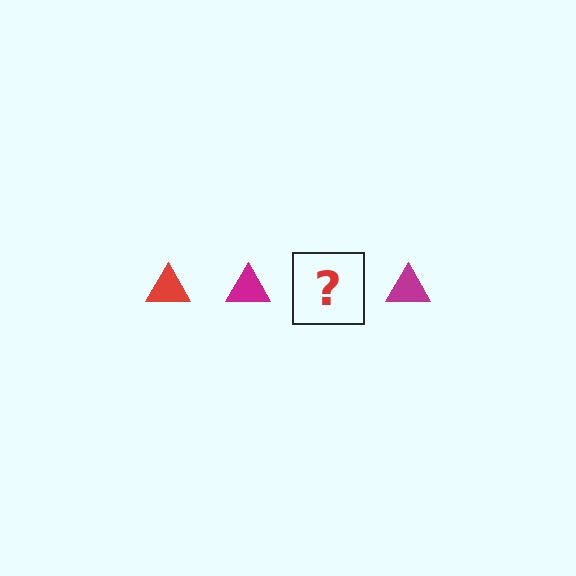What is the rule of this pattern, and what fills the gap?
The rule is that the pattern cycles through red, magenta triangles. The gap should be filled with a red triangle.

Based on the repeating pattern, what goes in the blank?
The blank should be a red triangle.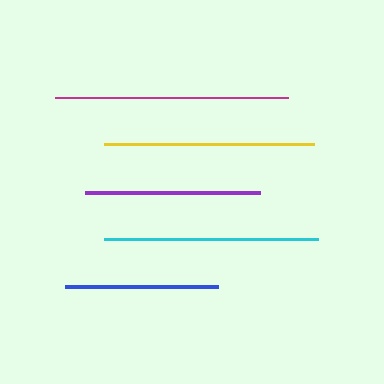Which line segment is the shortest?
The blue line is the shortest at approximately 154 pixels.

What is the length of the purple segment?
The purple segment is approximately 174 pixels long.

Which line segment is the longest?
The magenta line is the longest at approximately 234 pixels.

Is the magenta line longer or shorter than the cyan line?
The magenta line is longer than the cyan line.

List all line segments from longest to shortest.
From longest to shortest: magenta, cyan, yellow, purple, blue.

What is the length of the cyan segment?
The cyan segment is approximately 214 pixels long.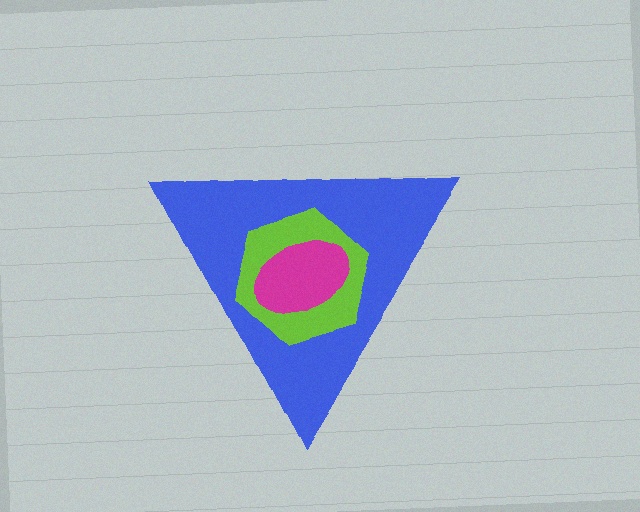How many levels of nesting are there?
3.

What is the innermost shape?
The magenta ellipse.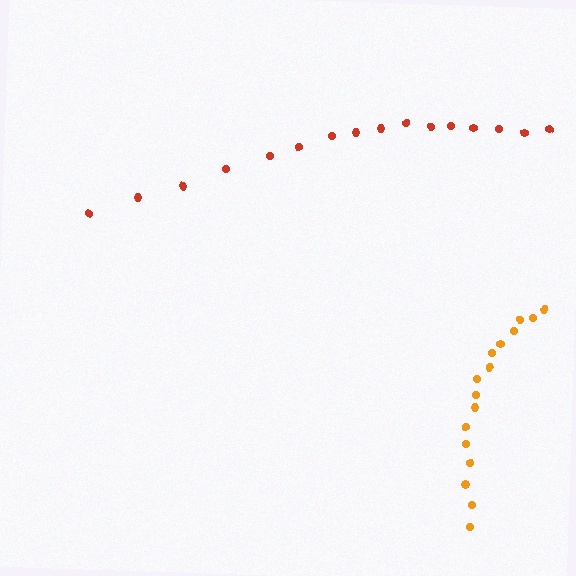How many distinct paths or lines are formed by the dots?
There are 2 distinct paths.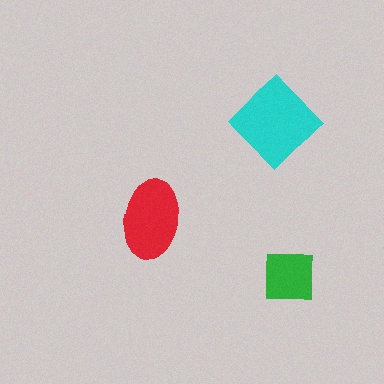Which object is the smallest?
The green square.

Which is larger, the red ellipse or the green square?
The red ellipse.